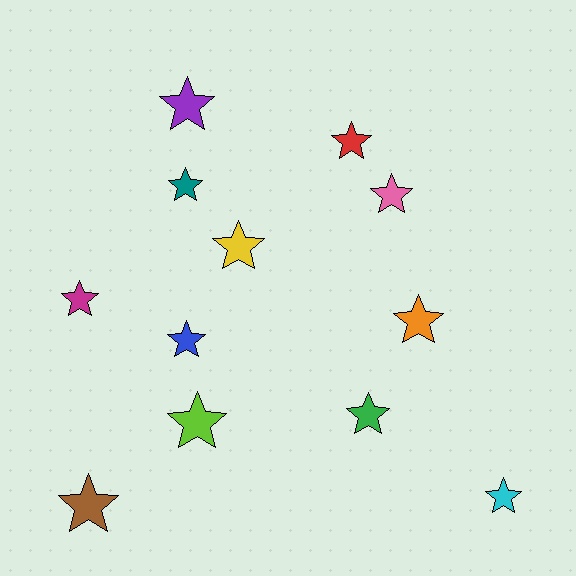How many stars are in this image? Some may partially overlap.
There are 12 stars.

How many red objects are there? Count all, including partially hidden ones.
There is 1 red object.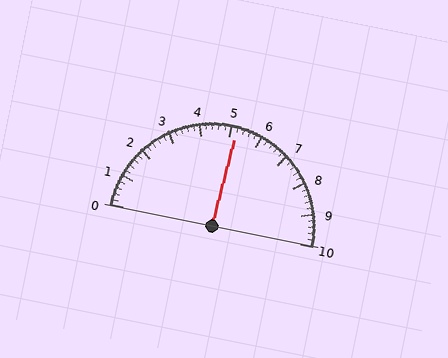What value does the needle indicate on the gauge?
The needle indicates approximately 5.2.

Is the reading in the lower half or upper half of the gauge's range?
The reading is in the upper half of the range (0 to 10).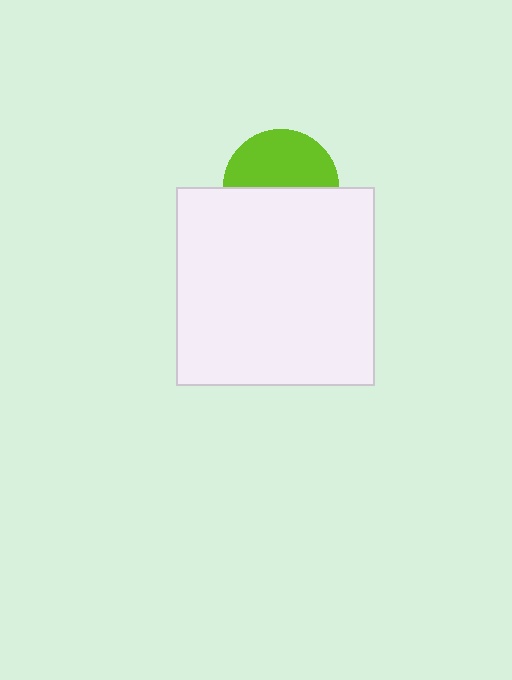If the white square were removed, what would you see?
You would see the complete lime circle.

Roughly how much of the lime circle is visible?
About half of it is visible (roughly 50%).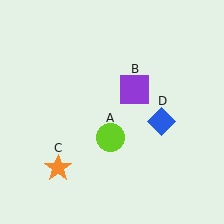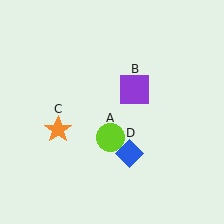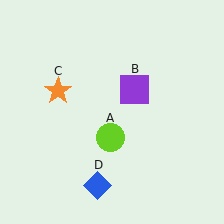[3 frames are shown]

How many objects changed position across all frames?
2 objects changed position: orange star (object C), blue diamond (object D).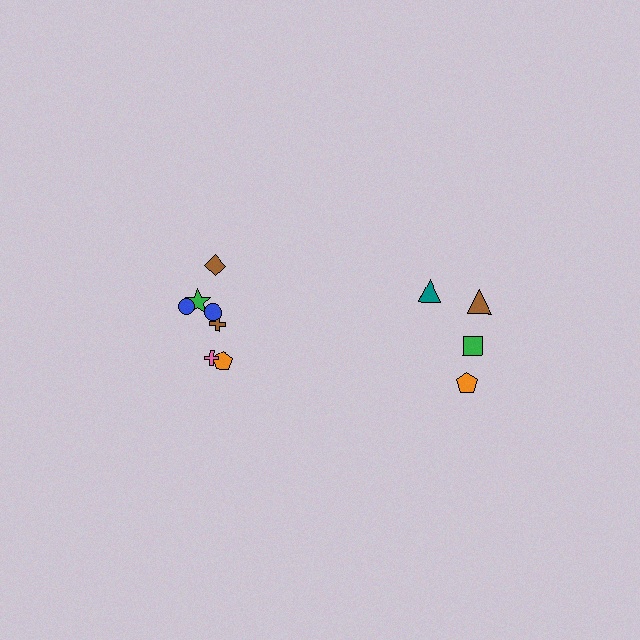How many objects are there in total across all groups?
There are 11 objects.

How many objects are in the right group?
There are 4 objects.